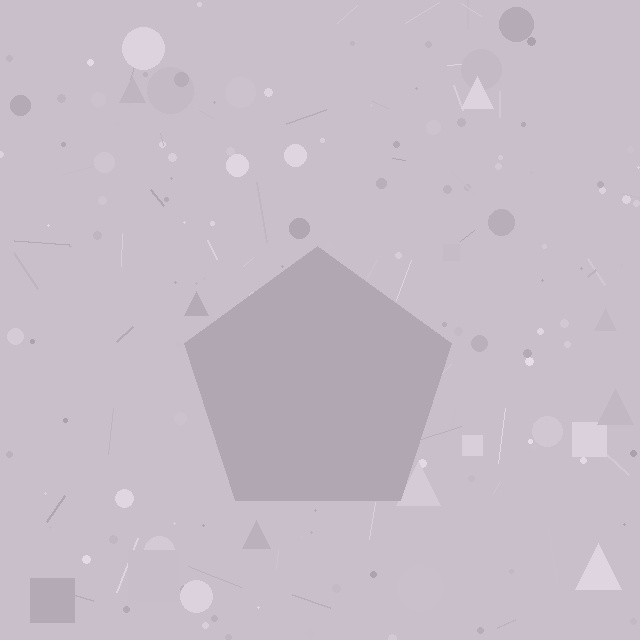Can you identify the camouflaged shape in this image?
The camouflaged shape is a pentagon.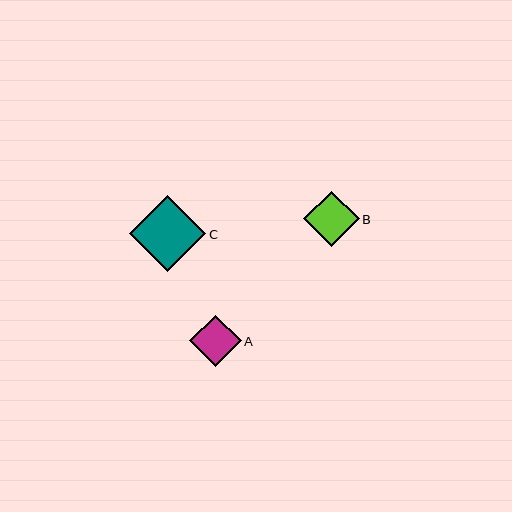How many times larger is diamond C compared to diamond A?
Diamond C is approximately 1.5 times the size of diamond A.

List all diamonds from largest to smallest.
From largest to smallest: C, B, A.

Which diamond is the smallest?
Diamond A is the smallest with a size of approximately 51 pixels.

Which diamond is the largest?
Diamond C is the largest with a size of approximately 76 pixels.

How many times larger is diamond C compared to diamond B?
Diamond C is approximately 1.4 times the size of diamond B.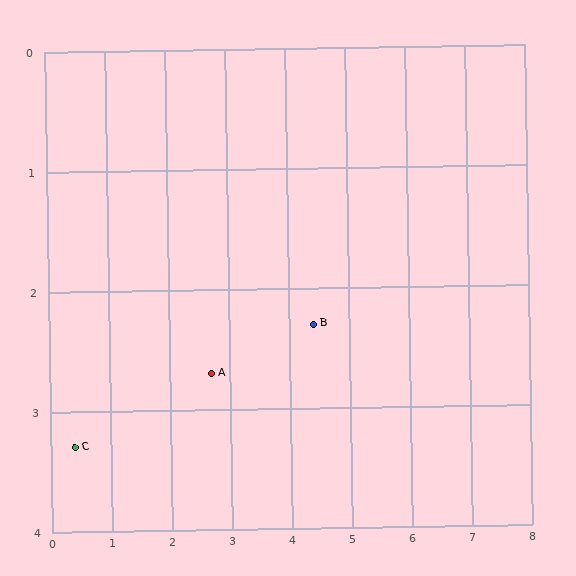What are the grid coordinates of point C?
Point C is at approximately (0.4, 3.3).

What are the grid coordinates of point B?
Point B is at approximately (4.4, 2.3).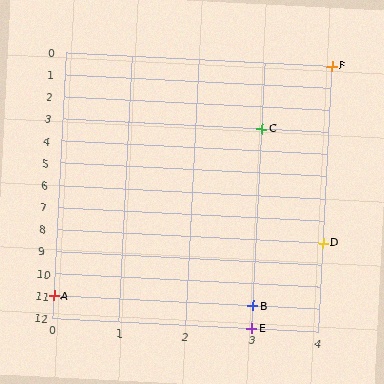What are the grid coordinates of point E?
Point E is at grid coordinates (3, 12).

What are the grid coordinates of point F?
Point F is at grid coordinates (4, 0).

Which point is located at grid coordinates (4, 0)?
Point F is at (4, 0).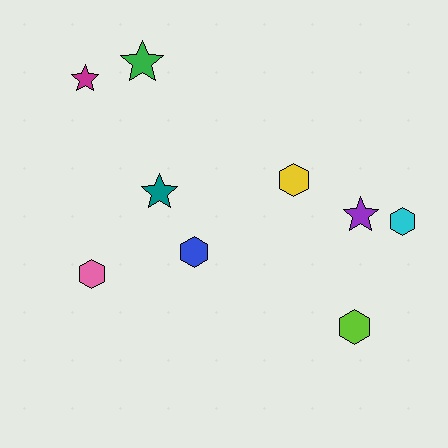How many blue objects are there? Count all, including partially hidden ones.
There is 1 blue object.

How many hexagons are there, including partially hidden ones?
There are 5 hexagons.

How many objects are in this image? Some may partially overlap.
There are 9 objects.